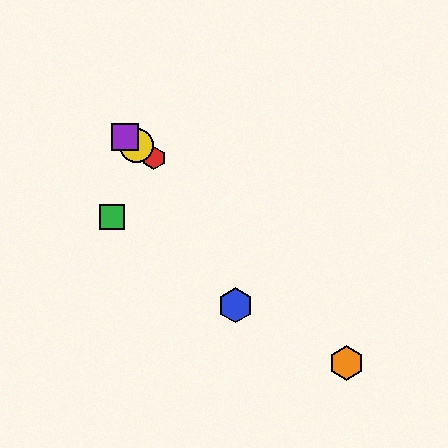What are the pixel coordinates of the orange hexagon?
The orange hexagon is at (346, 363).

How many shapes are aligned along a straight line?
3 shapes (the red hexagon, the yellow circle, the purple square) are aligned along a straight line.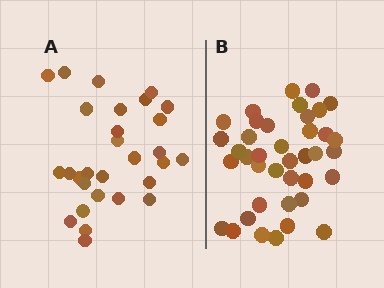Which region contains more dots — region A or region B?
Region B (the right region) has more dots.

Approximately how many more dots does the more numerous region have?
Region B has roughly 10 or so more dots than region A.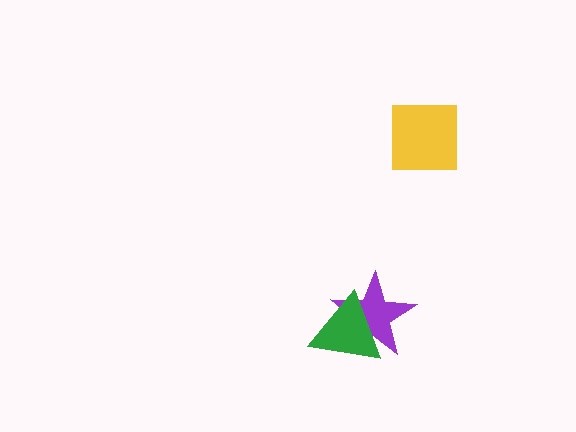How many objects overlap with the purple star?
1 object overlaps with the purple star.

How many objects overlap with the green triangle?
1 object overlaps with the green triangle.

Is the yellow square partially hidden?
No, no other shape covers it.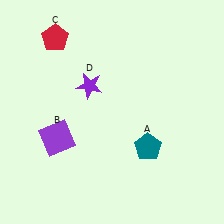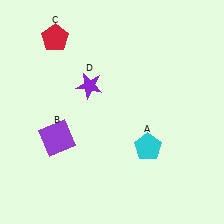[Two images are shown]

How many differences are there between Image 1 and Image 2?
There is 1 difference between the two images.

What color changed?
The pentagon (A) changed from teal in Image 1 to cyan in Image 2.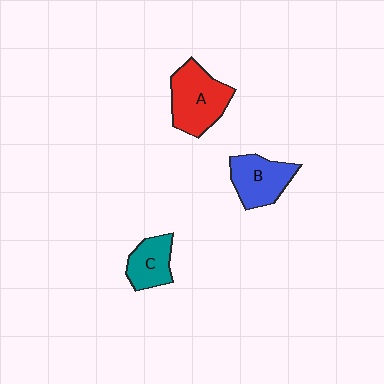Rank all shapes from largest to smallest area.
From largest to smallest: A (red), B (blue), C (teal).